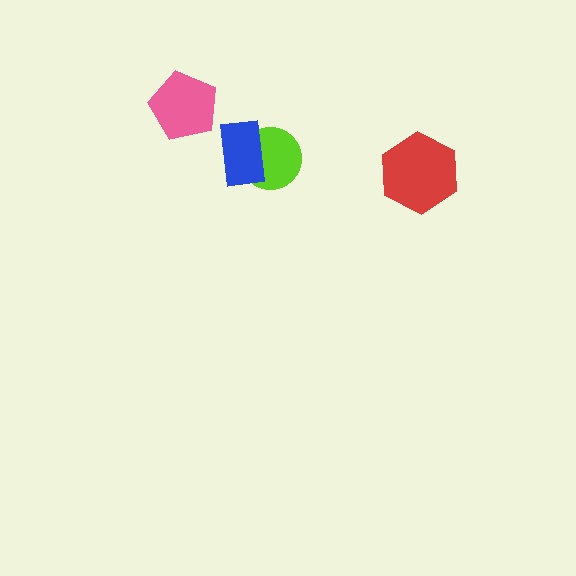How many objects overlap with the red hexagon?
0 objects overlap with the red hexagon.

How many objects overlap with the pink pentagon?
0 objects overlap with the pink pentagon.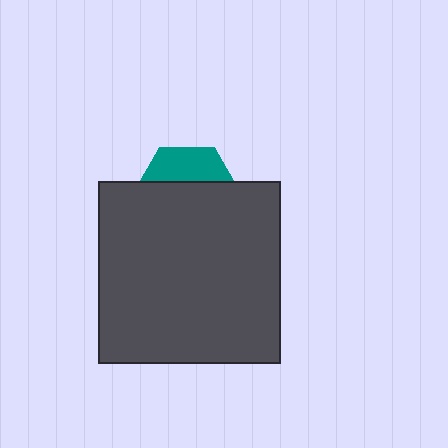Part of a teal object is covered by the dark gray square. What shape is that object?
It is a hexagon.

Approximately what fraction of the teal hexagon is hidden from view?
Roughly 67% of the teal hexagon is hidden behind the dark gray square.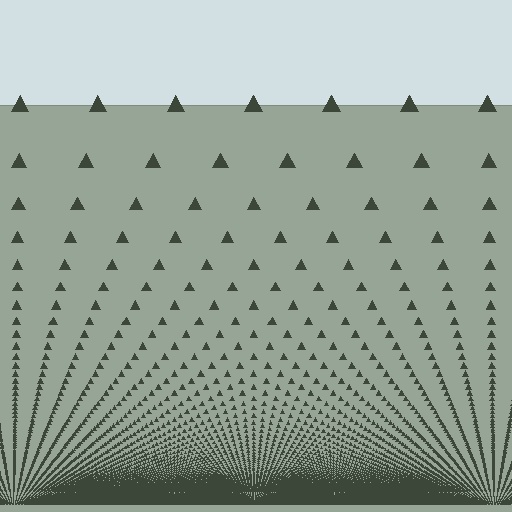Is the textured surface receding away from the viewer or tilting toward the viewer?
The surface appears to tilt toward the viewer. Texture elements get larger and sparser toward the top.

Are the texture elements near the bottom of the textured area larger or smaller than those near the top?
Smaller. The gradient is inverted — elements near the bottom are smaller and denser.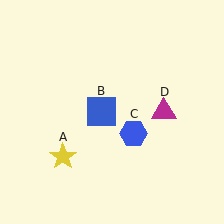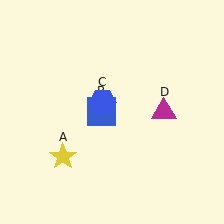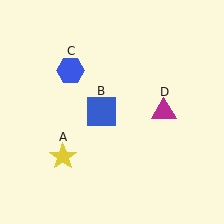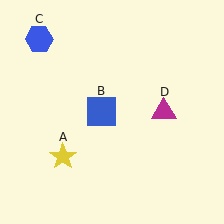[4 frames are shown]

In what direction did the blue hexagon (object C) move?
The blue hexagon (object C) moved up and to the left.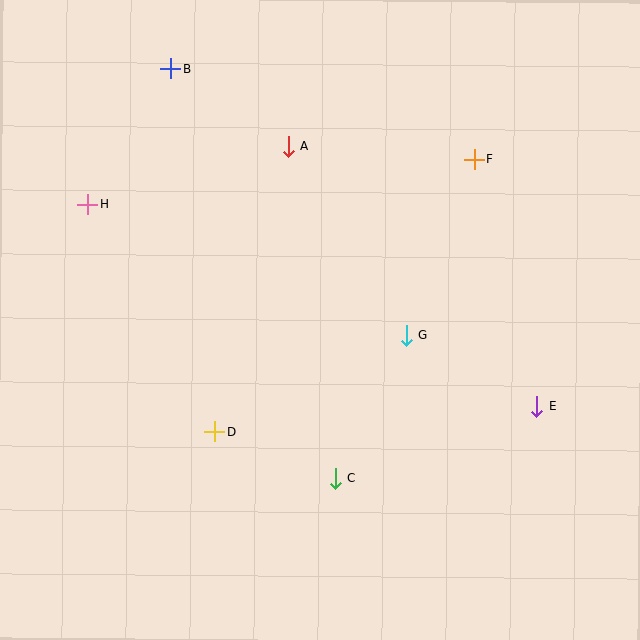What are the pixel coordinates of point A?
Point A is at (289, 146).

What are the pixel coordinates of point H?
Point H is at (88, 205).